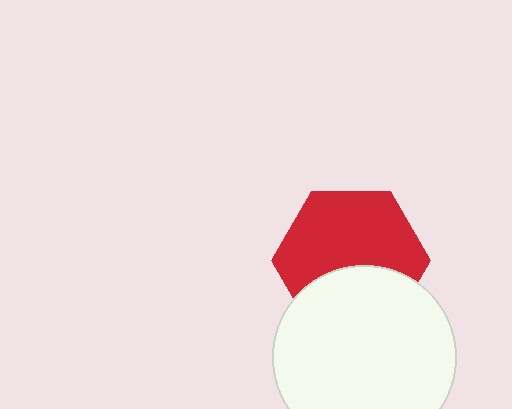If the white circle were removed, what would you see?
You would see the complete red hexagon.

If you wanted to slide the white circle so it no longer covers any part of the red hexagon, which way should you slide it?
Slide it down — that is the most direct way to separate the two shapes.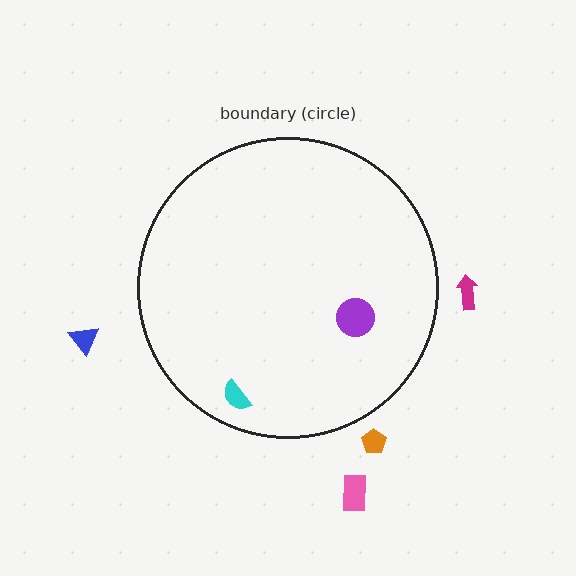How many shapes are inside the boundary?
2 inside, 4 outside.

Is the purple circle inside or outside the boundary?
Inside.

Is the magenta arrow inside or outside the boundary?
Outside.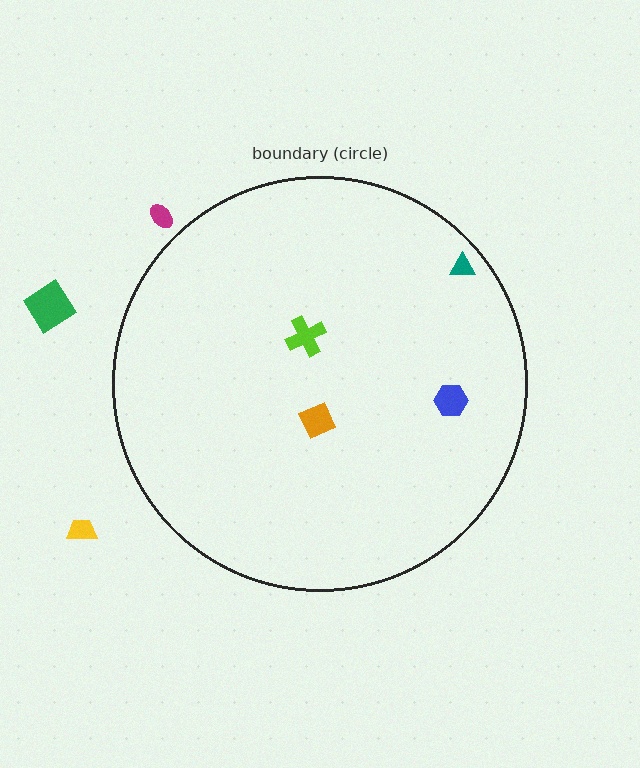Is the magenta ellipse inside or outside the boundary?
Outside.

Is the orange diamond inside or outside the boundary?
Inside.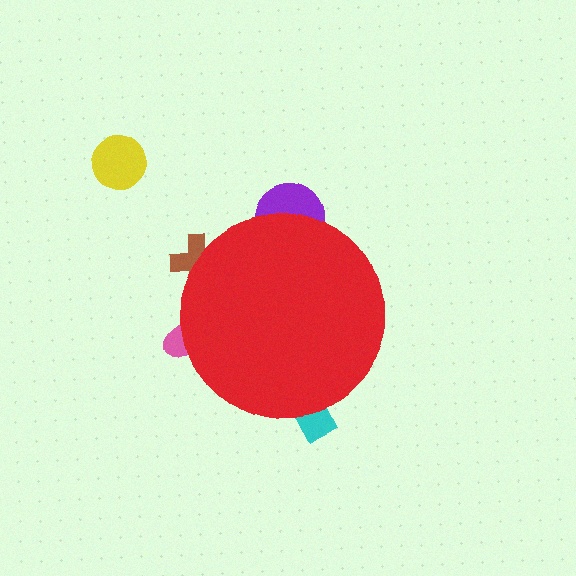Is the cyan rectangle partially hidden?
Yes, the cyan rectangle is partially hidden behind the red circle.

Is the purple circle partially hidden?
Yes, the purple circle is partially hidden behind the red circle.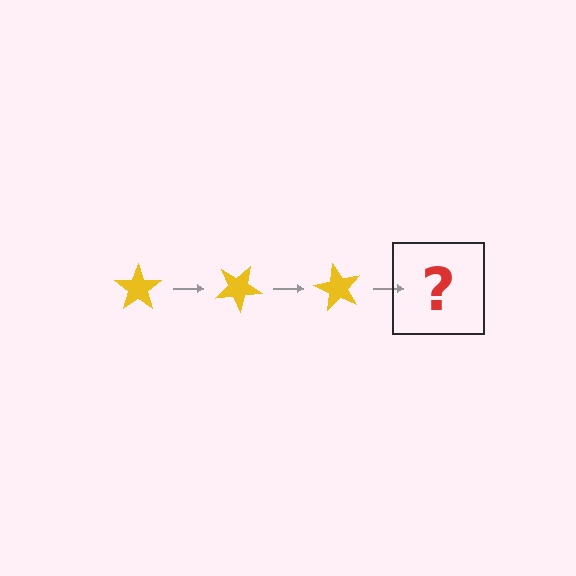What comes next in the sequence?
The next element should be a yellow star rotated 90 degrees.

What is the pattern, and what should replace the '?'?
The pattern is that the star rotates 30 degrees each step. The '?' should be a yellow star rotated 90 degrees.